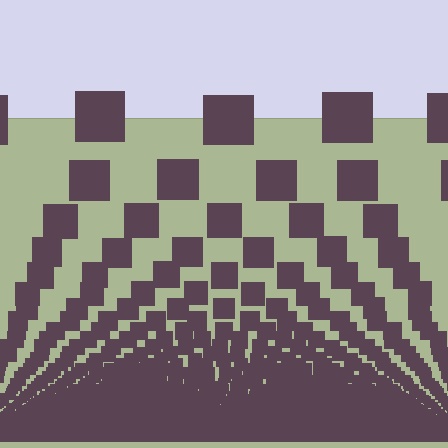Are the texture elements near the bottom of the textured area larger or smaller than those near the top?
Smaller. The gradient is inverted — elements near the bottom are smaller and denser.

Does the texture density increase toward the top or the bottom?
Density increases toward the bottom.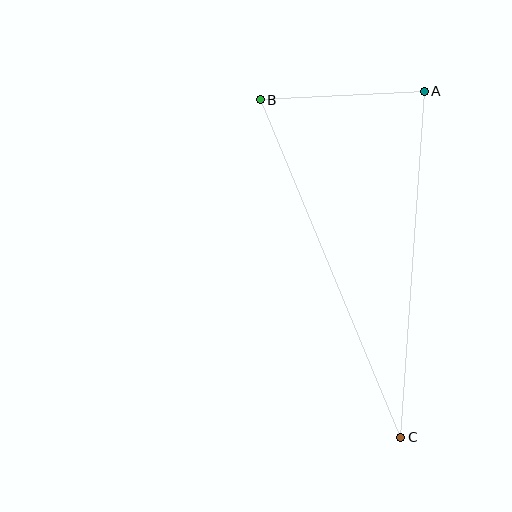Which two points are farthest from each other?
Points B and C are farthest from each other.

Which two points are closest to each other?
Points A and B are closest to each other.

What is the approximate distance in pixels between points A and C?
The distance between A and C is approximately 347 pixels.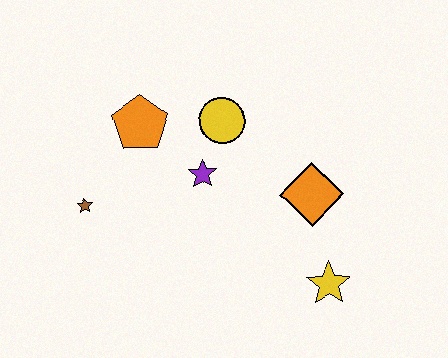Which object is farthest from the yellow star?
The brown star is farthest from the yellow star.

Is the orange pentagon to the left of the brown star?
No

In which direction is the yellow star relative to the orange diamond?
The yellow star is below the orange diamond.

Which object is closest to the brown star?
The orange pentagon is closest to the brown star.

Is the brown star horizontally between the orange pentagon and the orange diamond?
No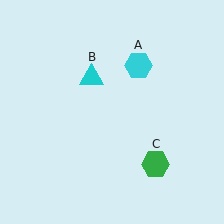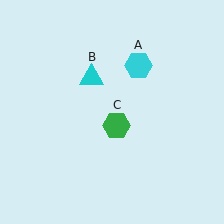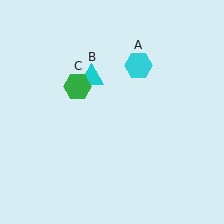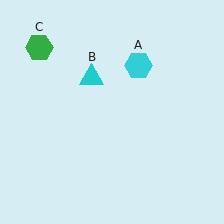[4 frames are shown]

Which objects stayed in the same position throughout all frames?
Cyan hexagon (object A) and cyan triangle (object B) remained stationary.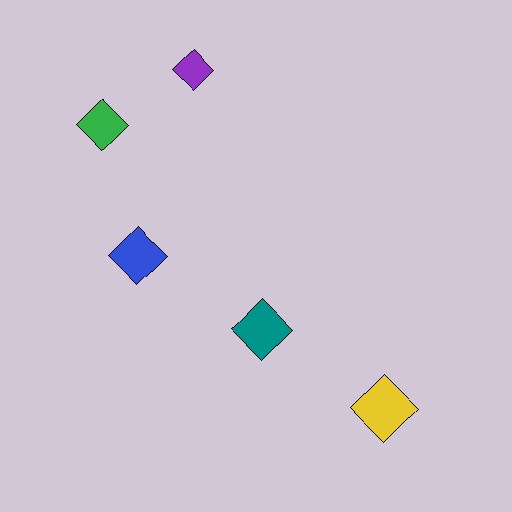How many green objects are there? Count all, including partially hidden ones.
There is 1 green object.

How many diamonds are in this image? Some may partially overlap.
There are 5 diamonds.